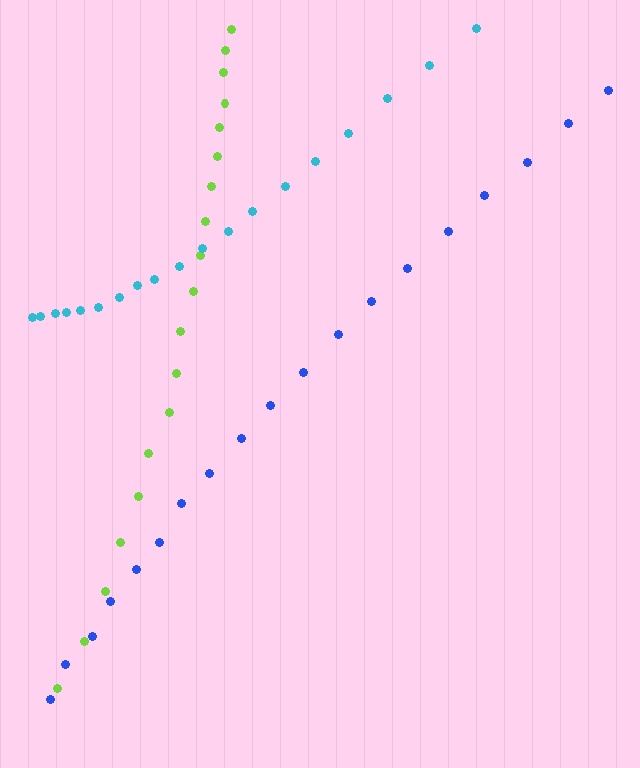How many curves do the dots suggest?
There are 3 distinct paths.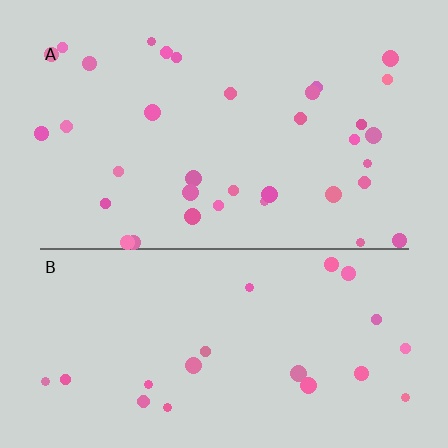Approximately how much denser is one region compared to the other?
Approximately 1.6× — region A over region B.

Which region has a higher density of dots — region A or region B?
A (the top).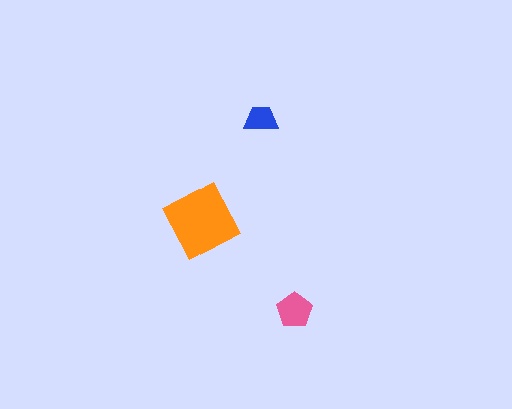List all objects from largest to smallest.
The orange square, the pink pentagon, the blue trapezoid.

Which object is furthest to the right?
The pink pentagon is rightmost.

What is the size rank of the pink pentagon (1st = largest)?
2nd.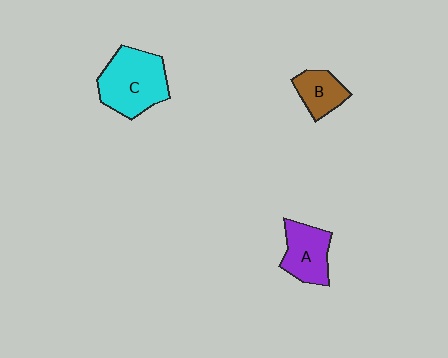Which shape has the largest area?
Shape C (cyan).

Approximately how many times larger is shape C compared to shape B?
Approximately 2.0 times.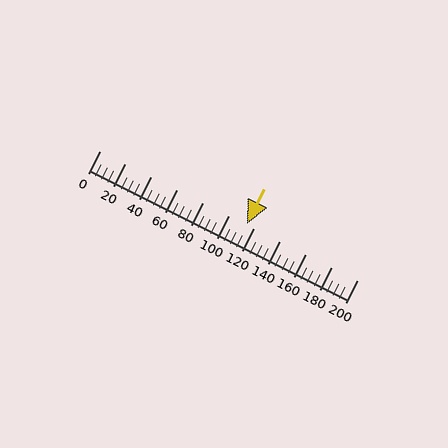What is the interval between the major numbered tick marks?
The major tick marks are spaced 20 units apart.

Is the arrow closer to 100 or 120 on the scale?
The arrow is closer to 120.